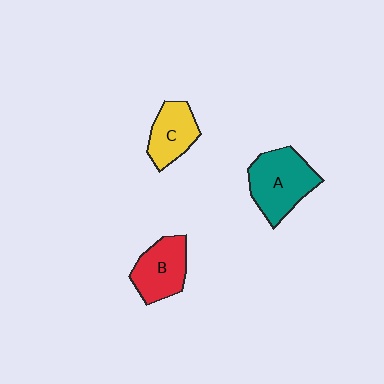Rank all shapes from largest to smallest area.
From largest to smallest: A (teal), B (red), C (yellow).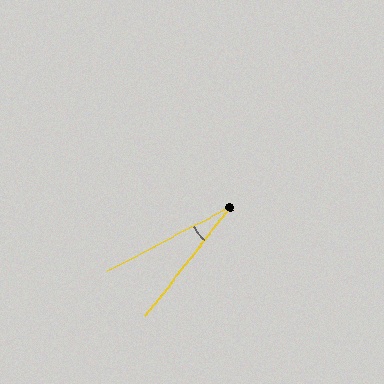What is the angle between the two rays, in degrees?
Approximately 24 degrees.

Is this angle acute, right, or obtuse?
It is acute.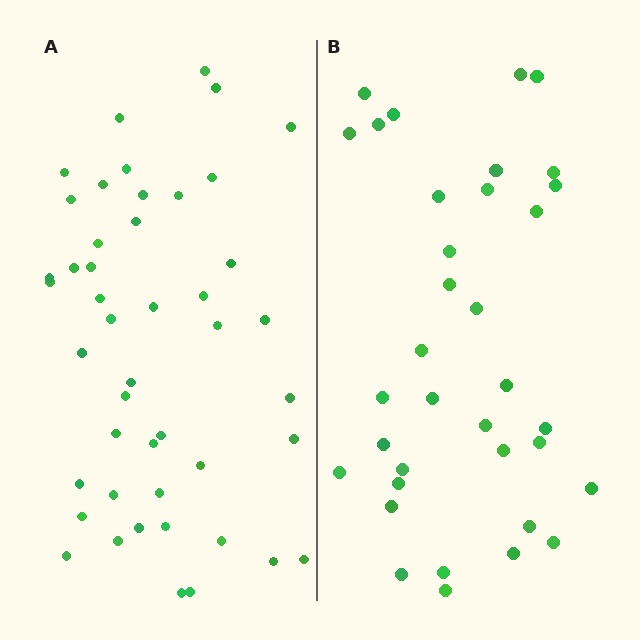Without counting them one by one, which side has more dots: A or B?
Region A (the left region) has more dots.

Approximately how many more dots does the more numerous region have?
Region A has roughly 12 or so more dots than region B.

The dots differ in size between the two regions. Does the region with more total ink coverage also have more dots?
No. Region B has more total ink coverage because its dots are larger, but region A actually contains more individual dots. Total area can be misleading — the number of items is what matters here.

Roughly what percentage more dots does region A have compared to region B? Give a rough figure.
About 30% more.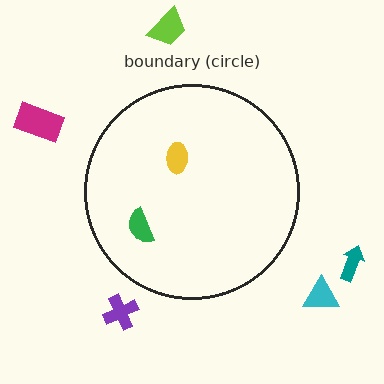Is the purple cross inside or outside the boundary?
Outside.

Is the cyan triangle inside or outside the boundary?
Outside.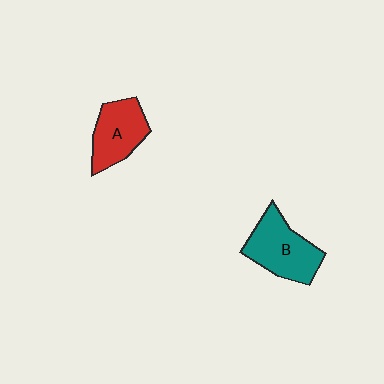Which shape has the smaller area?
Shape A (red).